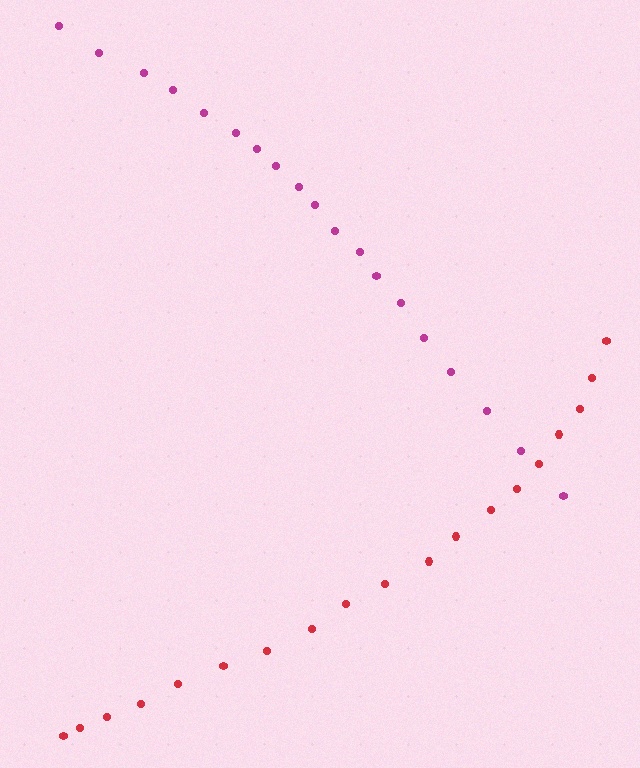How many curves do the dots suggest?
There are 2 distinct paths.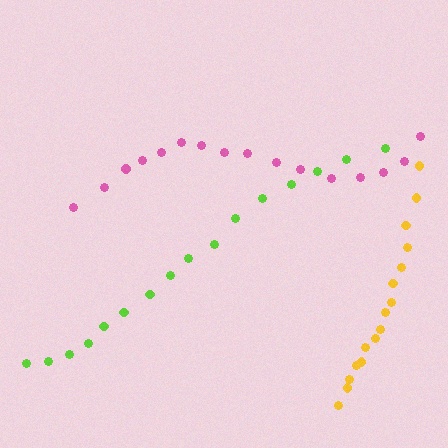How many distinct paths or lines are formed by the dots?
There are 3 distinct paths.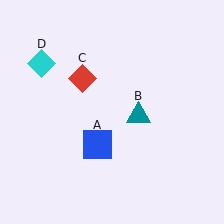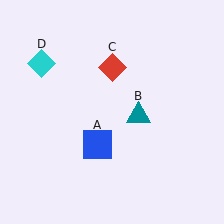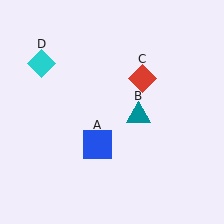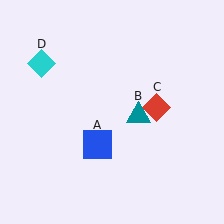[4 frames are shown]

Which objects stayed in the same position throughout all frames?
Blue square (object A) and teal triangle (object B) and cyan diamond (object D) remained stationary.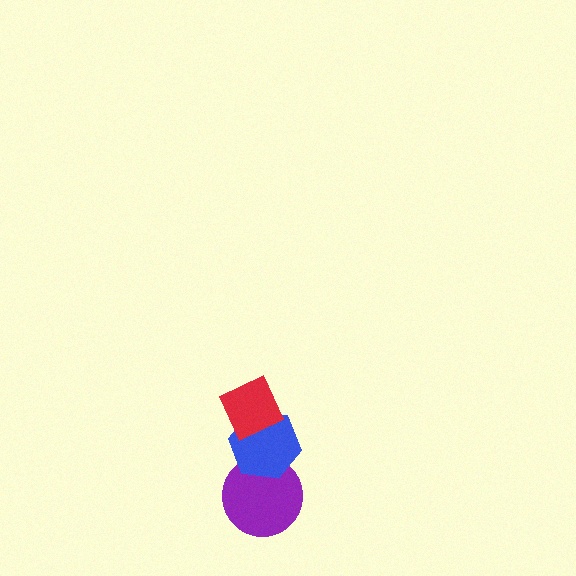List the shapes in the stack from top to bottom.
From top to bottom: the red diamond, the blue hexagon, the purple circle.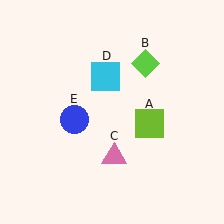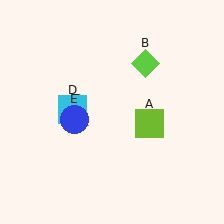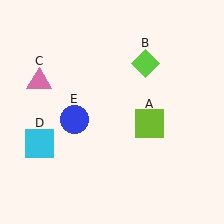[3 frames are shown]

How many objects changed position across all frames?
2 objects changed position: pink triangle (object C), cyan square (object D).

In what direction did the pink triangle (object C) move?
The pink triangle (object C) moved up and to the left.